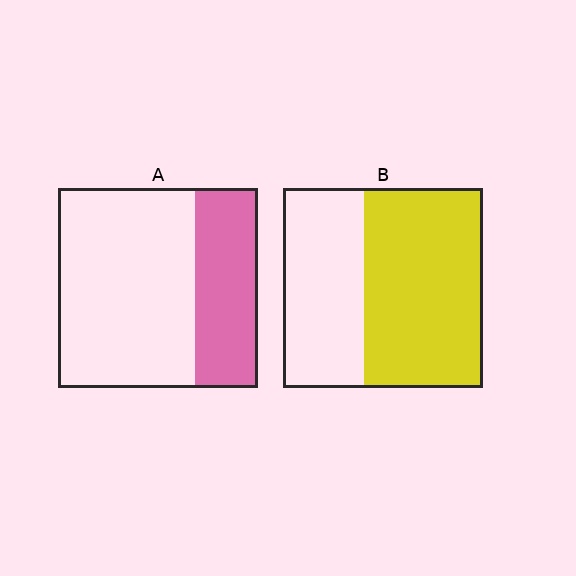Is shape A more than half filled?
No.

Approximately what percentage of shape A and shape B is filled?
A is approximately 30% and B is approximately 60%.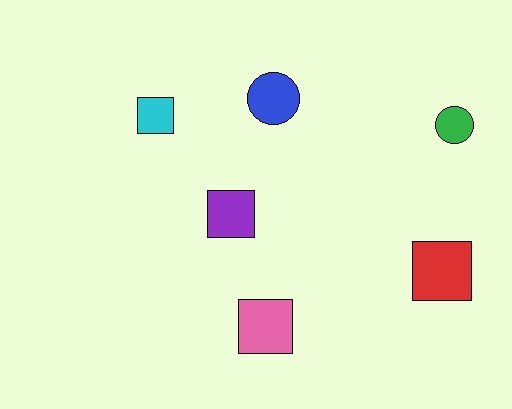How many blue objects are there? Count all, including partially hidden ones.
There is 1 blue object.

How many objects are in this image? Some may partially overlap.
There are 6 objects.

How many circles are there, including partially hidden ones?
There are 2 circles.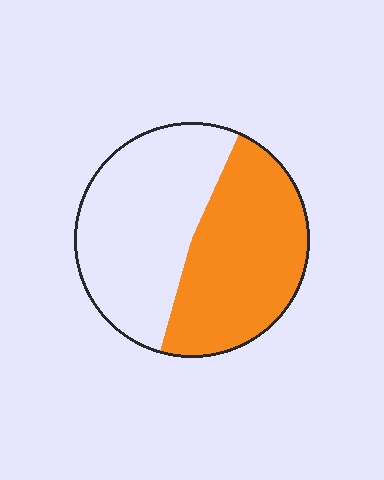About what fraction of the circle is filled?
About one half (1/2).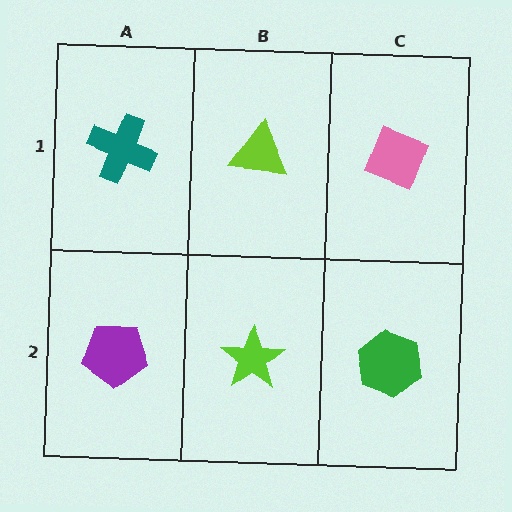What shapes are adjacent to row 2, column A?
A teal cross (row 1, column A), a lime star (row 2, column B).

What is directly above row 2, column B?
A lime triangle.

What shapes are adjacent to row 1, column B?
A lime star (row 2, column B), a teal cross (row 1, column A), a pink diamond (row 1, column C).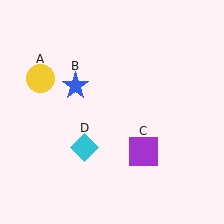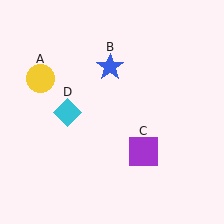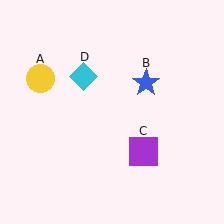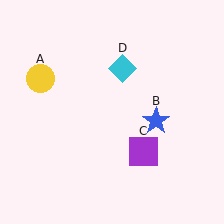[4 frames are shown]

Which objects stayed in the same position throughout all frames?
Yellow circle (object A) and purple square (object C) remained stationary.